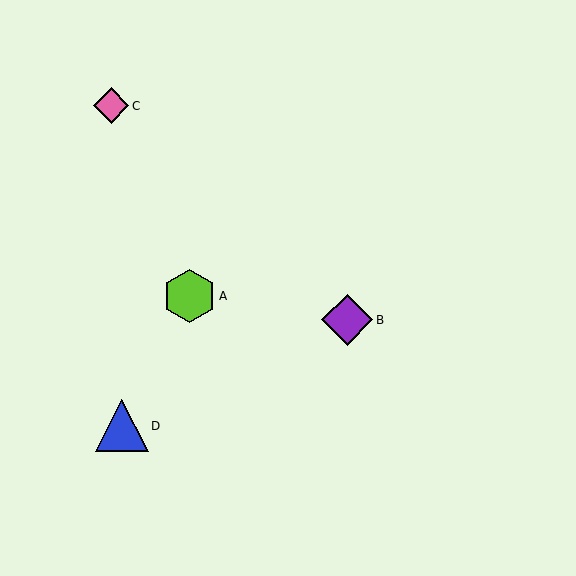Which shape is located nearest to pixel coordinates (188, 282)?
The lime hexagon (labeled A) at (189, 296) is nearest to that location.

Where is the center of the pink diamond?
The center of the pink diamond is at (111, 106).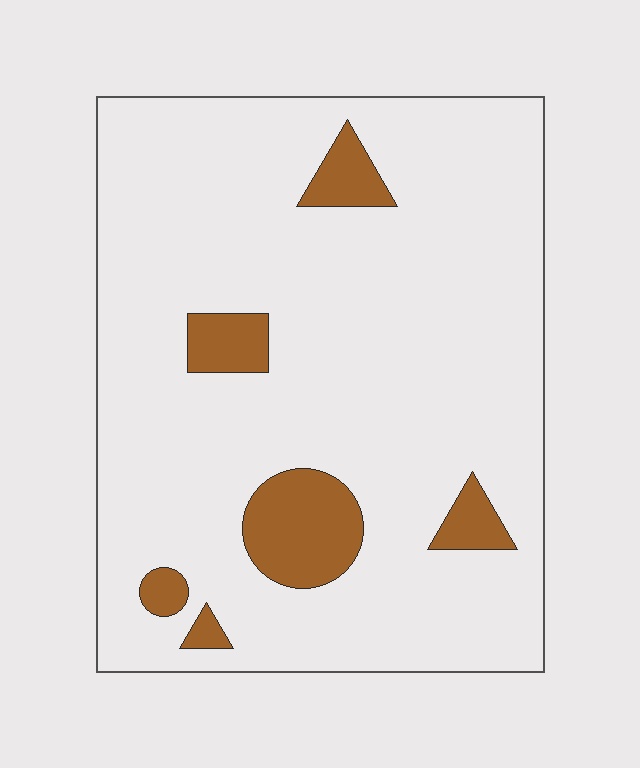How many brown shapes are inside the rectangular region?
6.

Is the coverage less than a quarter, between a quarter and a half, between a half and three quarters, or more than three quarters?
Less than a quarter.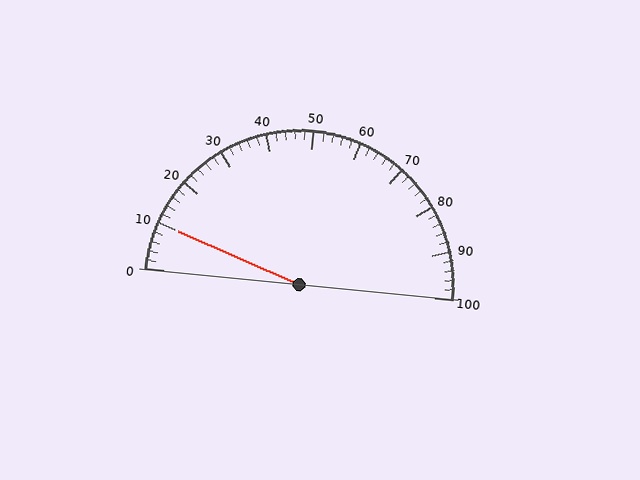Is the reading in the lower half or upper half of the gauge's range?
The reading is in the lower half of the range (0 to 100).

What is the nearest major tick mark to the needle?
The nearest major tick mark is 10.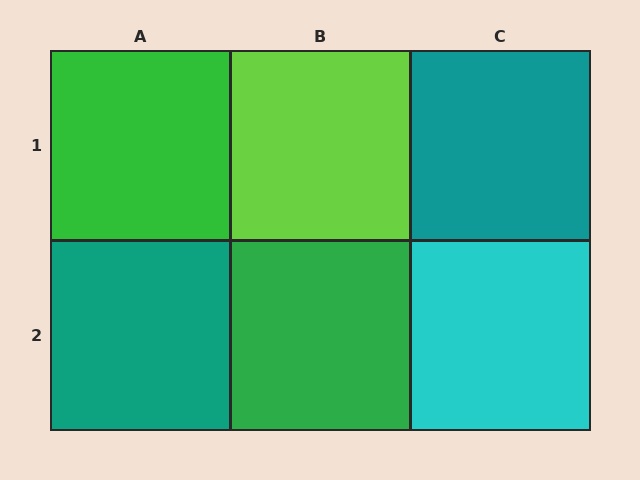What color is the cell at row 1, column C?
Teal.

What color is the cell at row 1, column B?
Lime.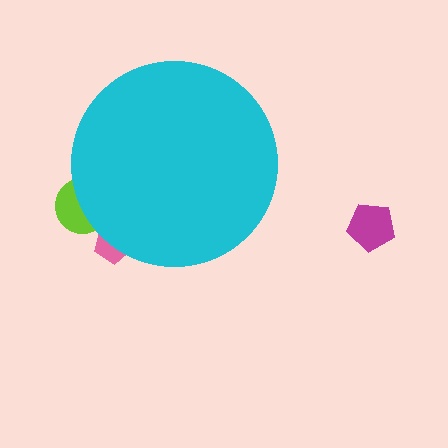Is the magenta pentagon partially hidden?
No, the magenta pentagon is fully visible.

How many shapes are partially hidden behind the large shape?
2 shapes are partially hidden.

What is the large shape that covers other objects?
A cyan circle.